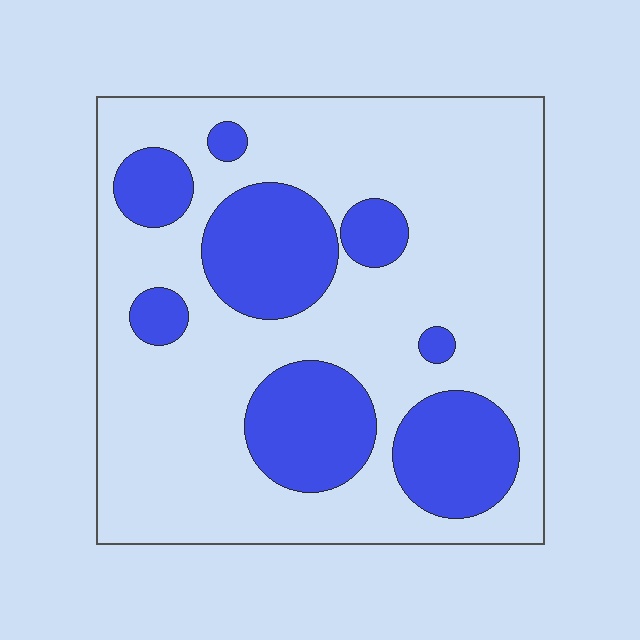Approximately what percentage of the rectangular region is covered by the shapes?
Approximately 30%.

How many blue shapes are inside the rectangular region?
8.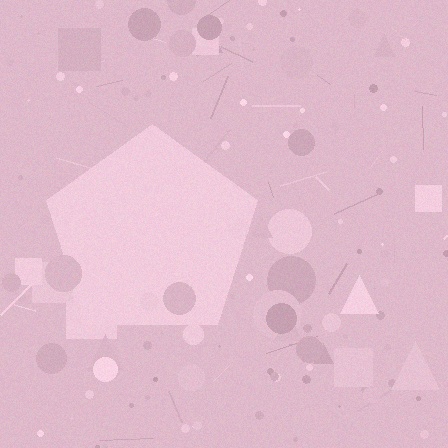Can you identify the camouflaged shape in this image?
The camouflaged shape is a pentagon.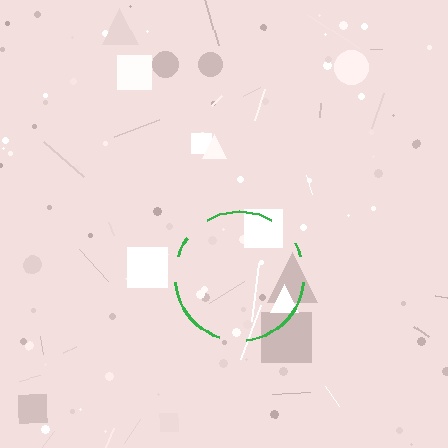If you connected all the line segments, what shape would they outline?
They would outline a circle.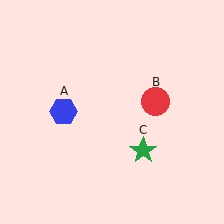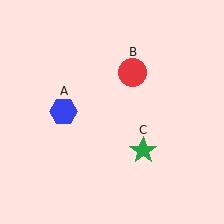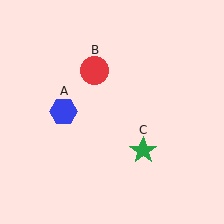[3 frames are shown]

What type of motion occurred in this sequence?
The red circle (object B) rotated counterclockwise around the center of the scene.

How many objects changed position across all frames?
1 object changed position: red circle (object B).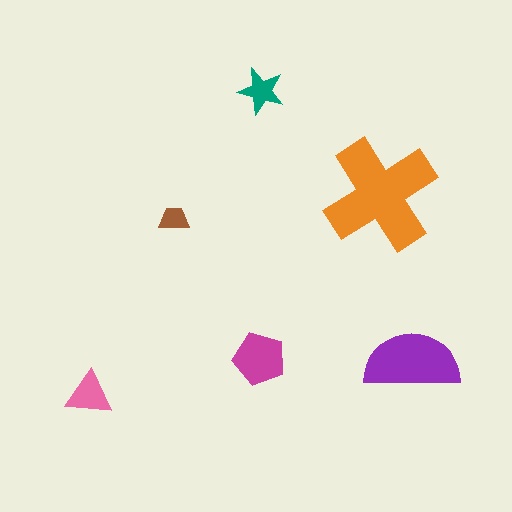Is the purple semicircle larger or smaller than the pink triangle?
Larger.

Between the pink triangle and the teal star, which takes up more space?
The pink triangle.